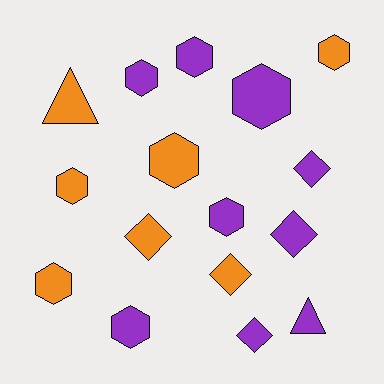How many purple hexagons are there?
There are 5 purple hexagons.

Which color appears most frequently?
Purple, with 9 objects.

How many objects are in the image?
There are 16 objects.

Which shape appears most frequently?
Hexagon, with 9 objects.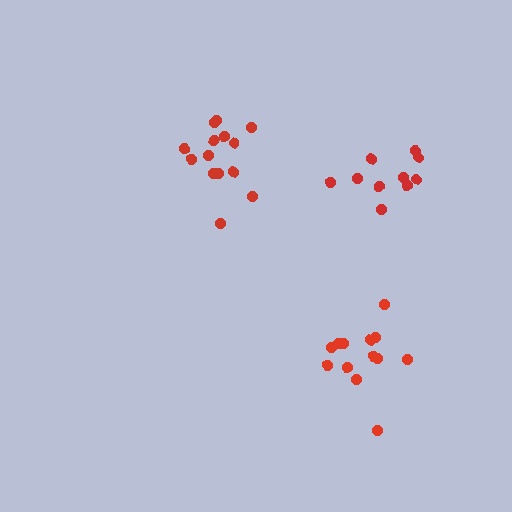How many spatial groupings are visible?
There are 3 spatial groupings.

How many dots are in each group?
Group 1: 14 dots, Group 2: 13 dots, Group 3: 10 dots (37 total).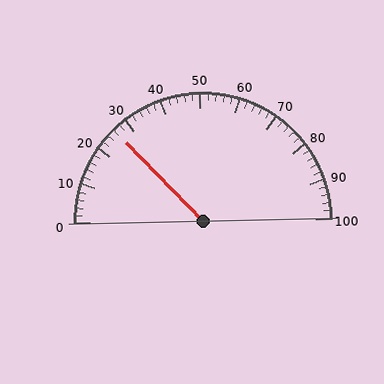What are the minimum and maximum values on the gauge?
The gauge ranges from 0 to 100.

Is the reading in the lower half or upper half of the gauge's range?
The reading is in the lower half of the range (0 to 100).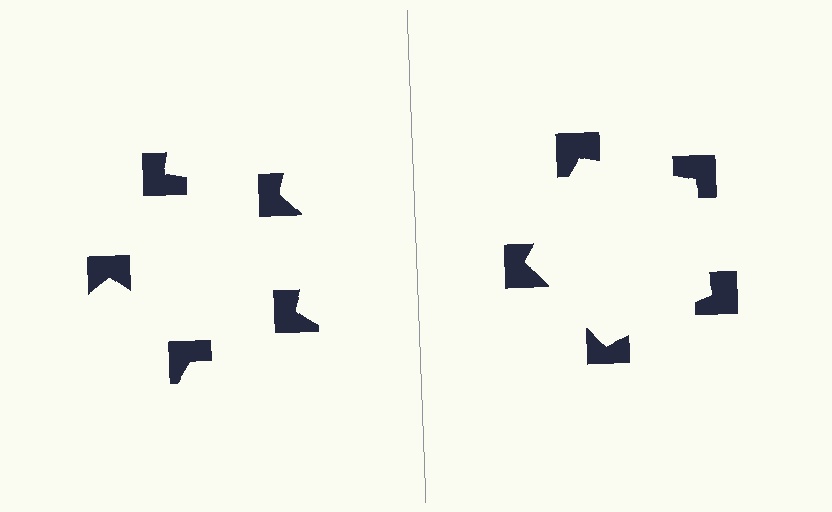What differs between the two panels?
The notched squares are positioned identically on both sides; only the wedge orientations differ. On the right they align to a pentagon; on the left they are misaligned.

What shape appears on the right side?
An illusory pentagon.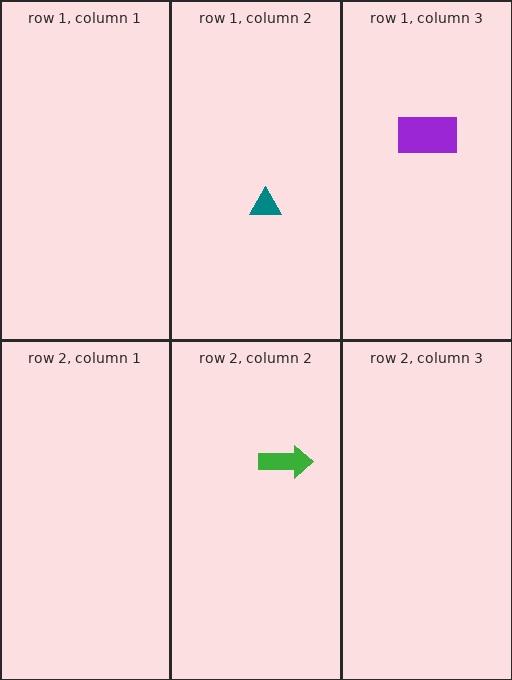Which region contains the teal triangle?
The row 1, column 2 region.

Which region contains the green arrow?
The row 2, column 2 region.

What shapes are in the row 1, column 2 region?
The teal triangle.